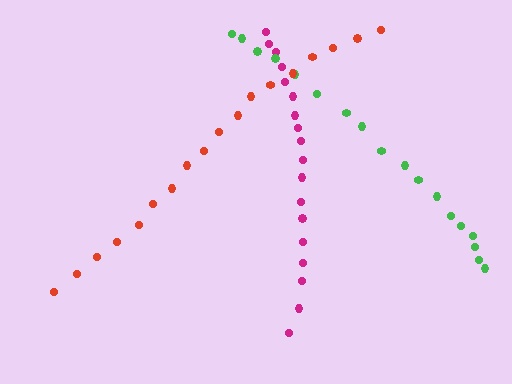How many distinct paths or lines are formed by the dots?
There are 3 distinct paths.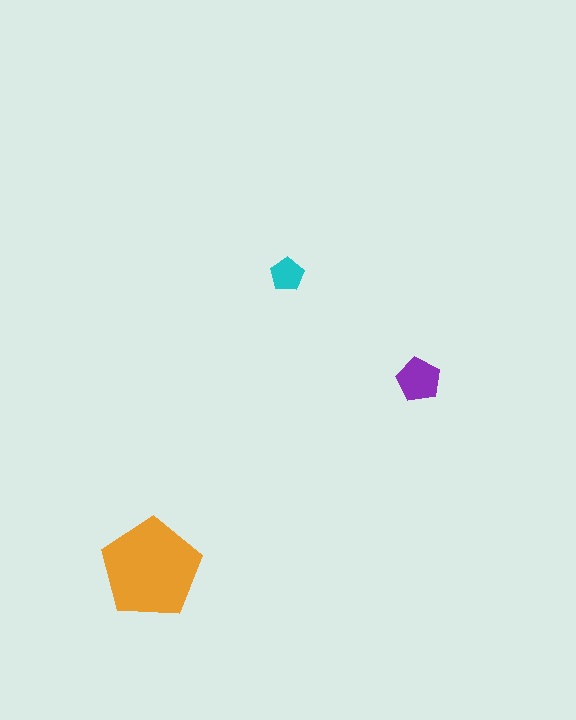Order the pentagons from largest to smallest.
the orange one, the purple one, the cyan one.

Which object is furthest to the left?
The orange pentagon is leftmost.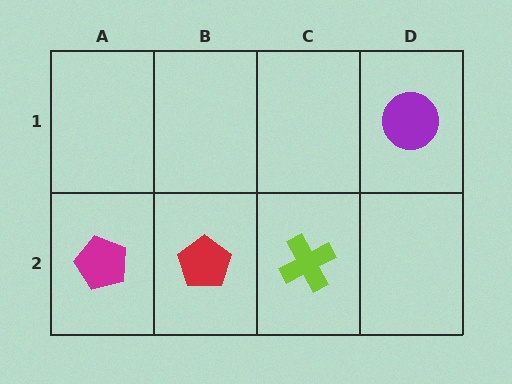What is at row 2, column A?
A magenta pentagon.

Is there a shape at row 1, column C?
No, that cell is empty.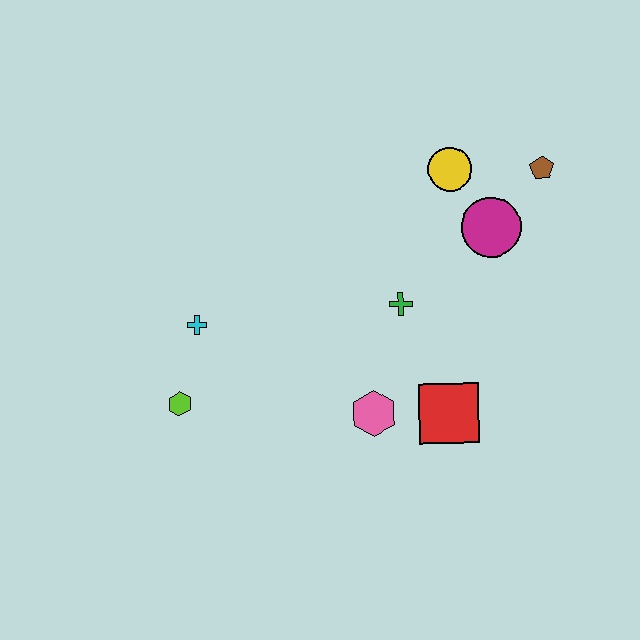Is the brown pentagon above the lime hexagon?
Yes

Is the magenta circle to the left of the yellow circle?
No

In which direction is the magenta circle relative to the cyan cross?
The magenta circle is to the right of the cyan cross.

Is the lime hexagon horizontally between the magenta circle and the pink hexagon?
No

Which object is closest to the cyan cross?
The lime hexagon is closest to the cyan cross.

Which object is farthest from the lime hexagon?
The brown pentagon is farthest from the lime hexagon.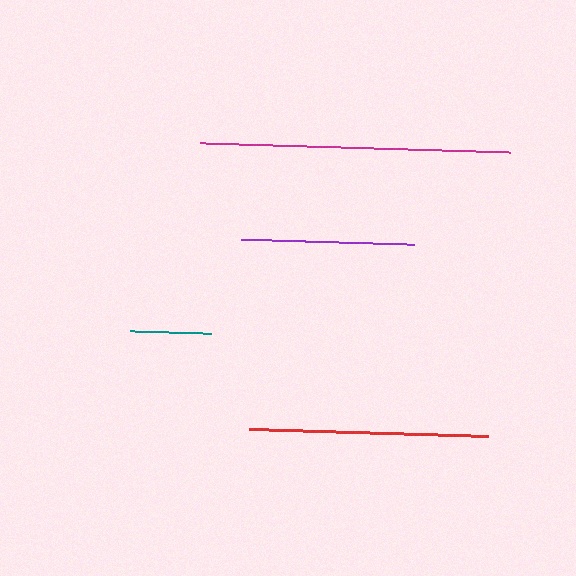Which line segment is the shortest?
The teal line is the shortest at approximately 81 pixels.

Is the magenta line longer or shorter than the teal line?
The magenta line is longer than the teal line.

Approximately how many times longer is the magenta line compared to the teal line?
The magenta line is approximately 3.8 times the length of the teal line.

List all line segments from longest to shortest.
From longest to shortest: magenta, red, purple, teal.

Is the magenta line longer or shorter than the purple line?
The magenta line is longer than the purple line.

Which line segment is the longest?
The magenta line is the longest at approximately 311 pixels.